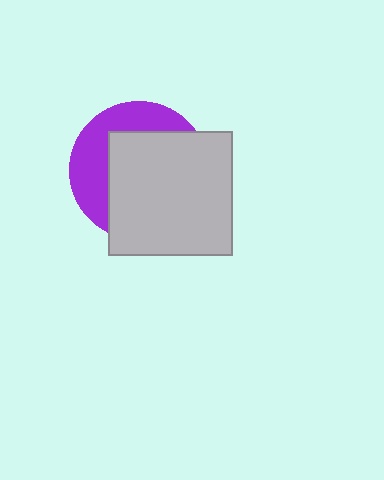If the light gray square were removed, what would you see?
You would see the complete purple circle.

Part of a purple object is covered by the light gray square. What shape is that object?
It is a circle.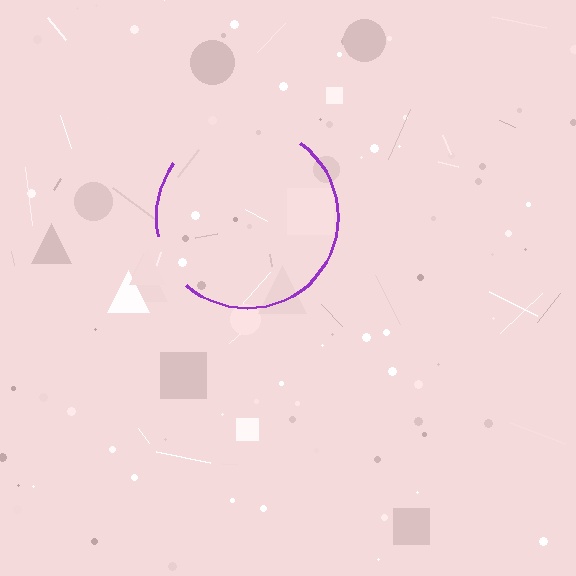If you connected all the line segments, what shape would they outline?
They would outline a circle.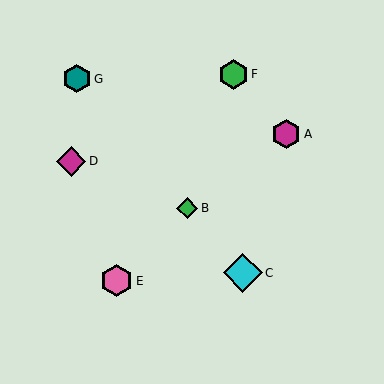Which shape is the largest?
The cyan diamond (labeled C) is the largest.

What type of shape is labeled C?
Shape C is a cyan diamond.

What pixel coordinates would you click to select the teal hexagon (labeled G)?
Click at (77, 79) to select the teal hexagon G.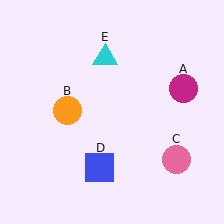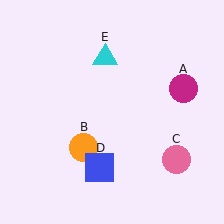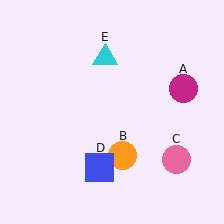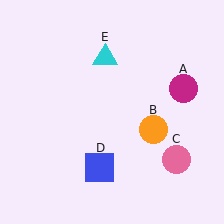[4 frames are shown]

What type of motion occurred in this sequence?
The orange circle (object B) rotated counterclockwise around the center of the scene.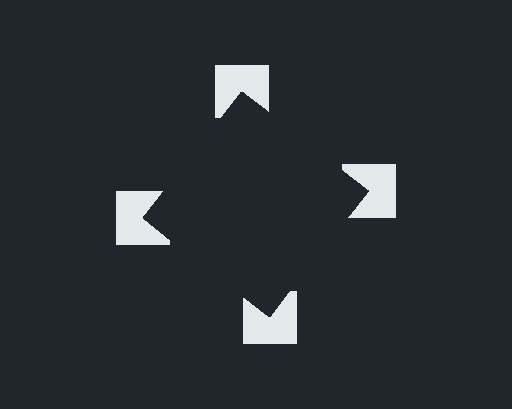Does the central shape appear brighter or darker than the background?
It typically appears slightly darker than the background, even though no actual brightness change is drawn.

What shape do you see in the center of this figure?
An illusory square — its edges are inferred from the aligned wedge cuts in the notched squares, not physically drawn.